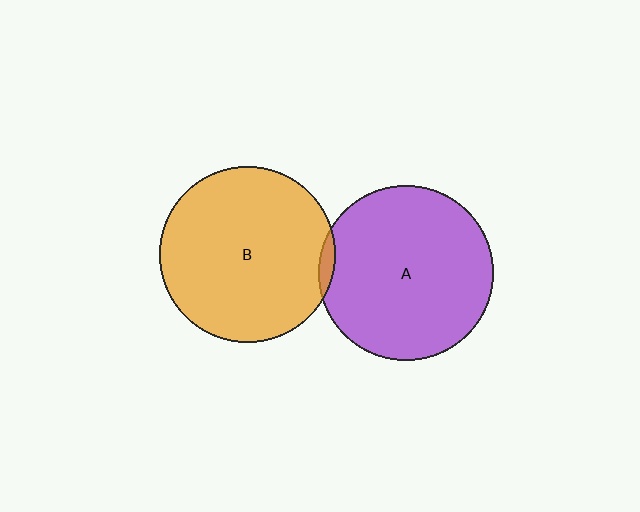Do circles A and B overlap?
Yes.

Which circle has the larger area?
Circle B (orange).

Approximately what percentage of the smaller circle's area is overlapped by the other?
Approximately 5%.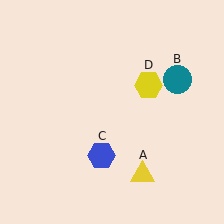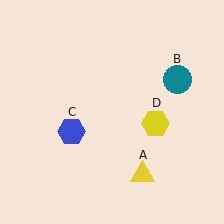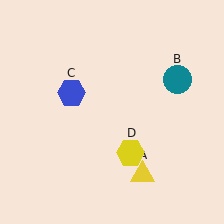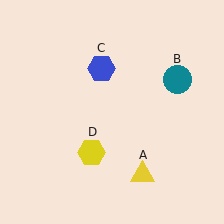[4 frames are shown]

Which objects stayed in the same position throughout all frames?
Yellow triangle (object A) and teal circle (object B) remained stationary.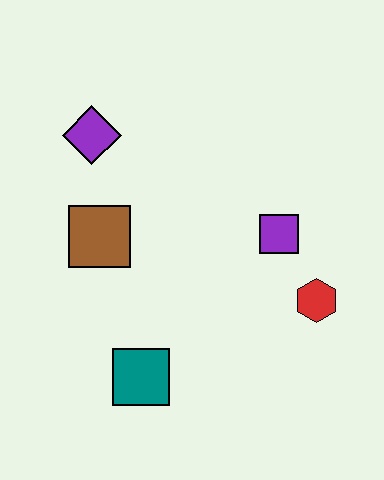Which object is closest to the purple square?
The red hexagon is closest to the purple square.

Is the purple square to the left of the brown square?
No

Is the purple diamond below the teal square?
No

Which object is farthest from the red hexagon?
The purple diamond is farthest from the red hexagon.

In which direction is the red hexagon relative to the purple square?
The red hexagon is below the purple square.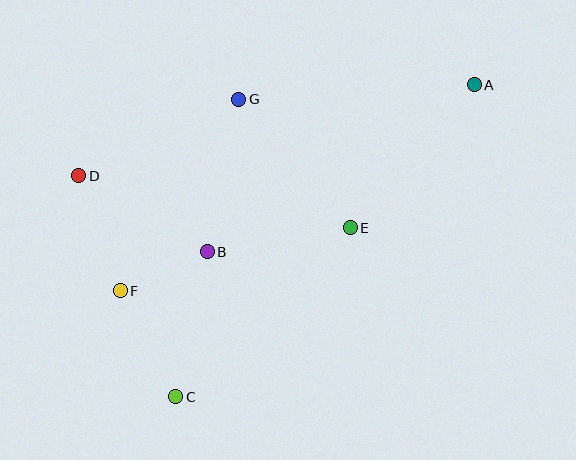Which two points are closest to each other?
Points B and F are closest to each other.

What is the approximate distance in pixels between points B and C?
The distance between B and C is approximately 148 pixels.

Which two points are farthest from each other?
Points A and C are farthest from each other.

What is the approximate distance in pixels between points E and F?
The distance between E and F is approximately 238 pixels.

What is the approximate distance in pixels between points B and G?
The distance between B and G is approximately 156 pixels.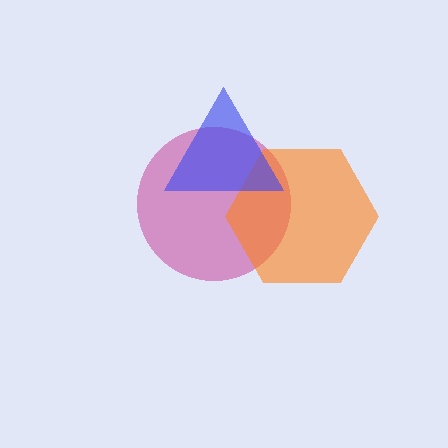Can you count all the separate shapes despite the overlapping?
Yes, there are 3 separate shapes.